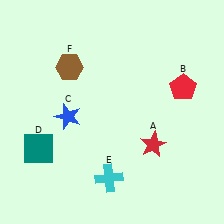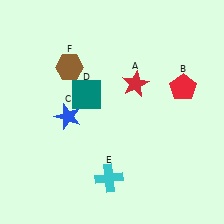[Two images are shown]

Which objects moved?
The objects that moved are: the red star (A), the teal square (D).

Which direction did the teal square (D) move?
The teal square (D) moved up.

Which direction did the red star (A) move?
The red star (A) moved up.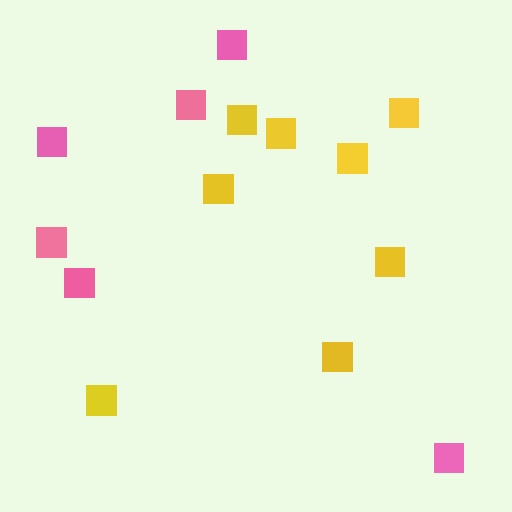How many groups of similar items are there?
There are 2 groups: one group of pink squares (6) and one group of yellow squares (8).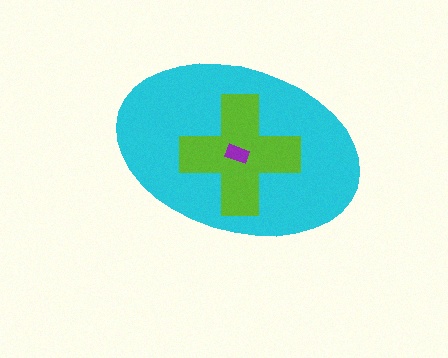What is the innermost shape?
The purple rectangle.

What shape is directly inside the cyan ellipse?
The lime cross.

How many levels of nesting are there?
3.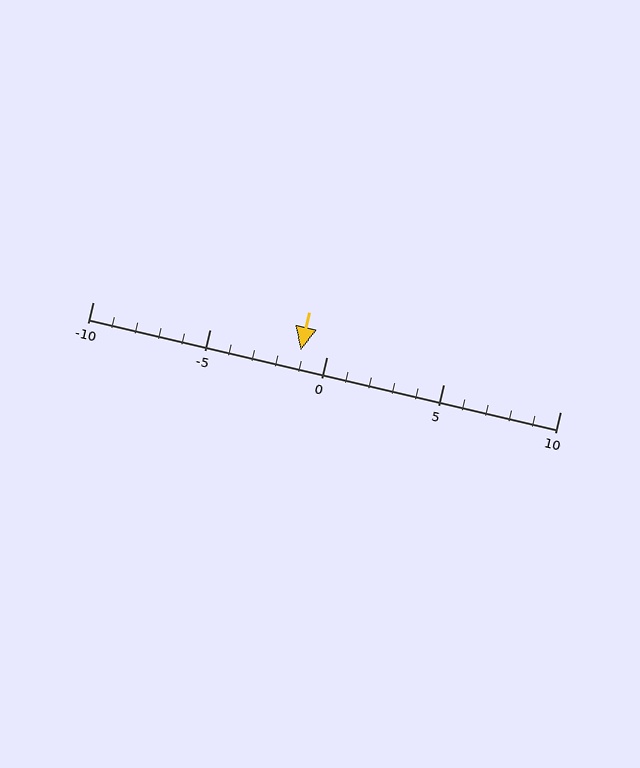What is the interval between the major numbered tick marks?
The major tick marks are spaced 5 units apart.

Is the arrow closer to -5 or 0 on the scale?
The arrow is closer to 0.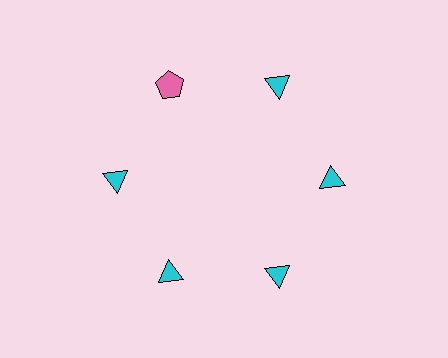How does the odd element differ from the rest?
It differs in both color (pink instead of cyan) and shape (pentagon instead of triangle).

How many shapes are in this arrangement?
There are 6 shapes arranged in a ring pattern.